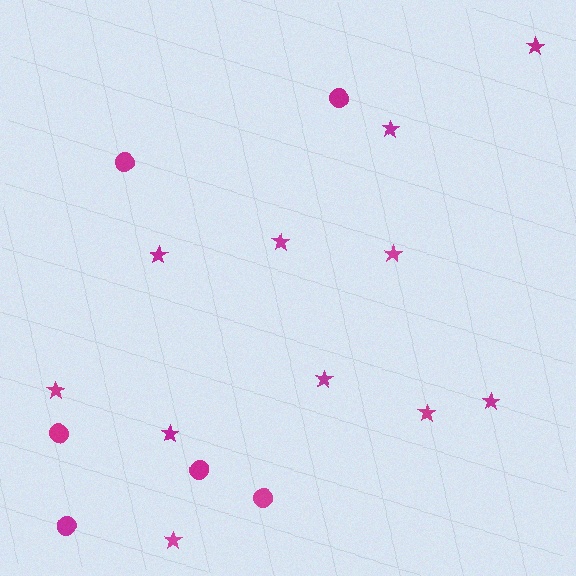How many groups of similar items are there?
There are 2 groups: one group of circles (6) and one group of stars (11).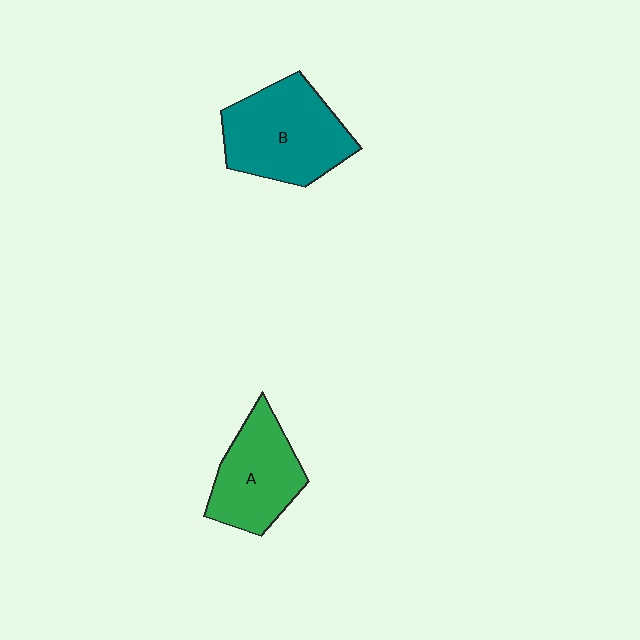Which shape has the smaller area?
Shape A (green).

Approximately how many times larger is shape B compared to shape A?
Approximately 1.3 times.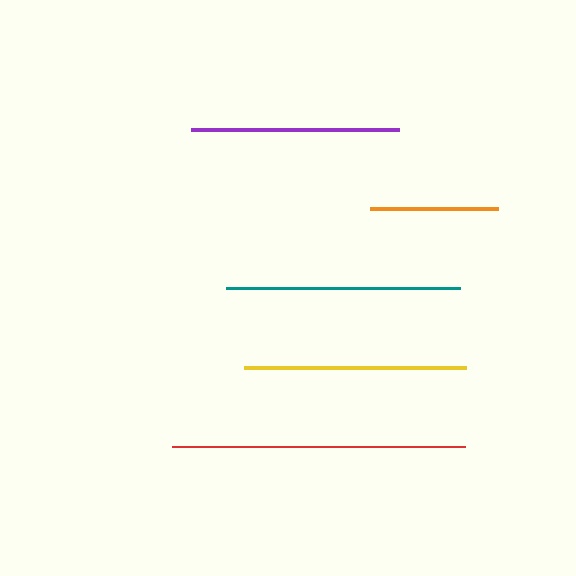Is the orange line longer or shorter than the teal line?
The teal line is longer than the orange line.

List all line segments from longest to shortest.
From longest to shortest: red, teal, yellow, purple, orange.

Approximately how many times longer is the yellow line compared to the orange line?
The yellow line is approximately 1.7 times the length of the orange line.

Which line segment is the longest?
The red line is the longest at approximately 293 pixels.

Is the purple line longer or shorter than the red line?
The red line is longer than the purple line.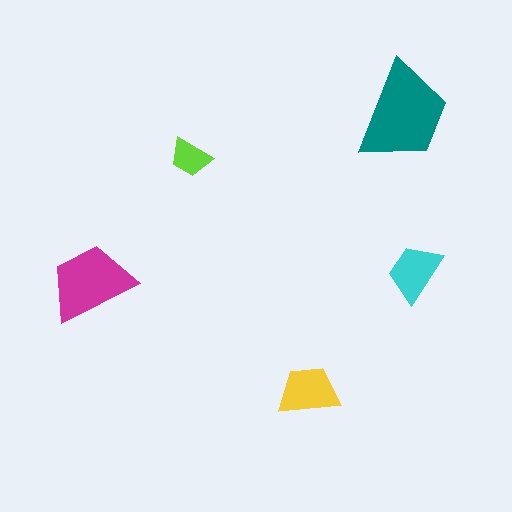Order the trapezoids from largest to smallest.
the teal one, the magenta one, the yellow one, the cyan one, the lime one.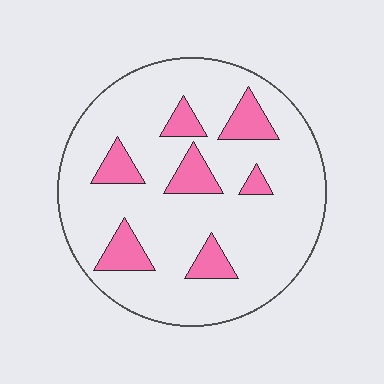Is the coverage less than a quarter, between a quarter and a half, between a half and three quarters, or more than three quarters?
Less than a quarter.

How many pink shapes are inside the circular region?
7.